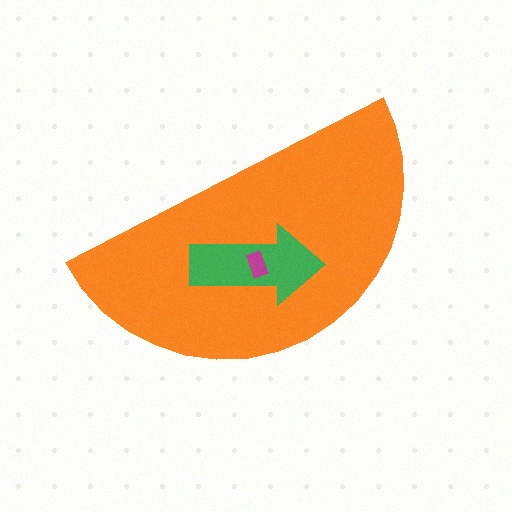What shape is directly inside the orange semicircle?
The green arrow.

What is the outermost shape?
The orange semicircle.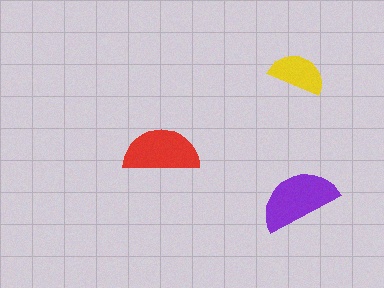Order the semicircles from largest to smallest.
the purple one, the red one, the yellow one.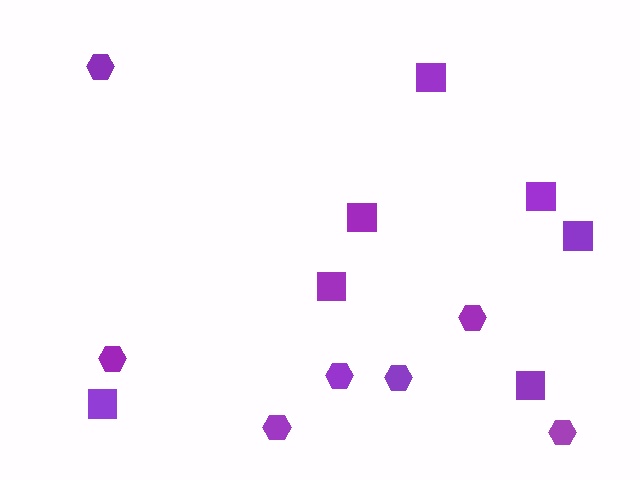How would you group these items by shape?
There are 2 groups: one group of hexagons (7) and one group of squares (7).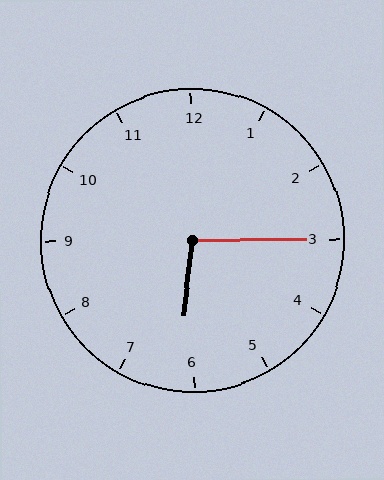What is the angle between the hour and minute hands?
Approximately 98 degrees.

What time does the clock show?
6:15.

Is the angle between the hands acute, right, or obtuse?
It is obtuse.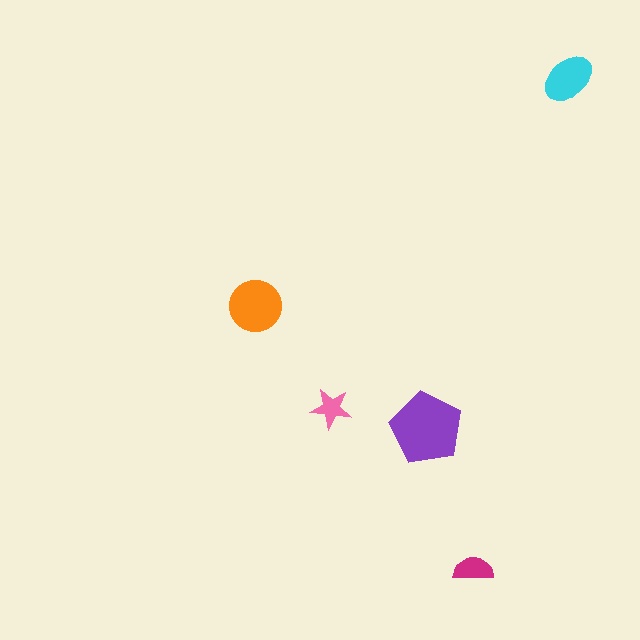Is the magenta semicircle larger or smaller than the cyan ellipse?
Smaller.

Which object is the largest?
The purple pentagon.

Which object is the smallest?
The pink star.